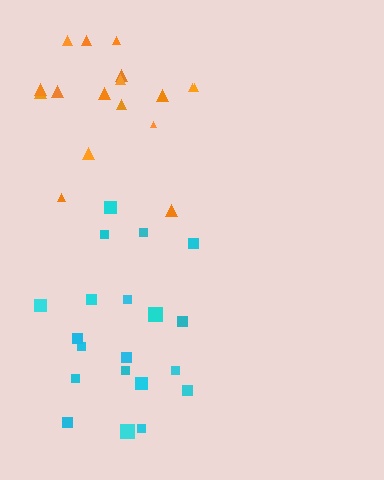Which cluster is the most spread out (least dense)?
Cyan.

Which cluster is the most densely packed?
Orange.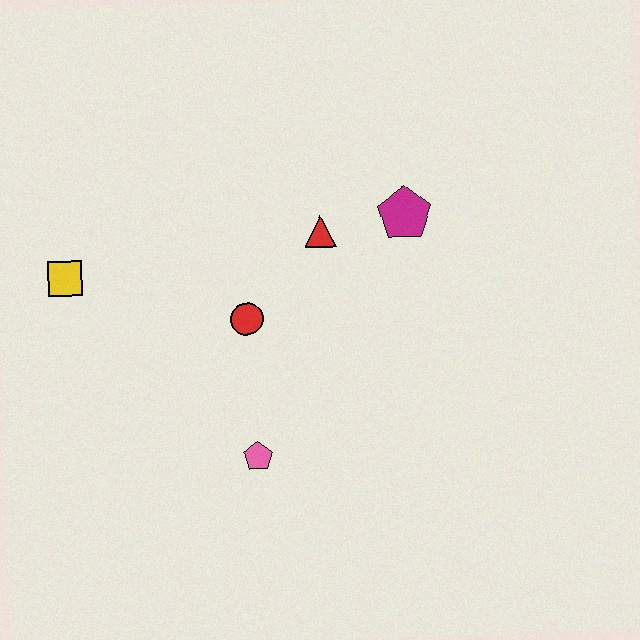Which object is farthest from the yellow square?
The magenta pentagon is farthest from the yellow square.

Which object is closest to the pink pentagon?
The red circle is closest to the pink pentagon.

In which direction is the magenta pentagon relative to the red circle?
The magenta pentagon is to the right of the red circle.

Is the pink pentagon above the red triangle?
No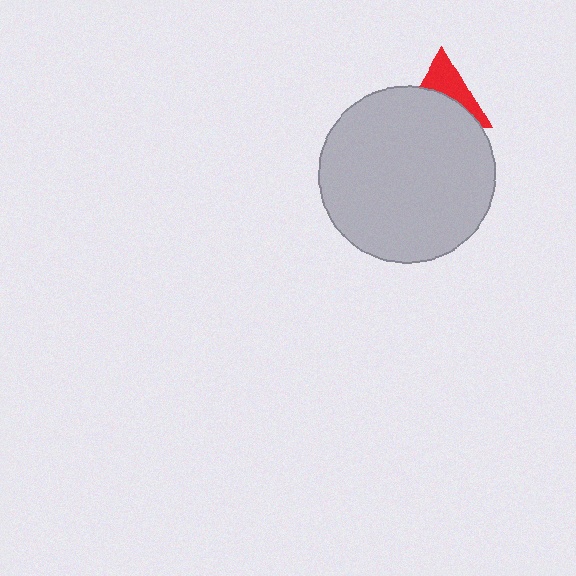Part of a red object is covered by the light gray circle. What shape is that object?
It is a triangle.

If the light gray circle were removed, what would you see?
You would see the complete red triangle.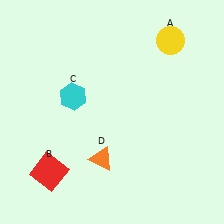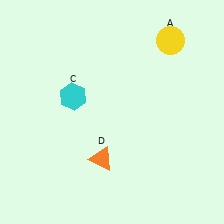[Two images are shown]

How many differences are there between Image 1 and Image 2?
There is 1 difference between the two images.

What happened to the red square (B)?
The red square (B) was removed in Image 2. It was in the bottom-left area of Image 1.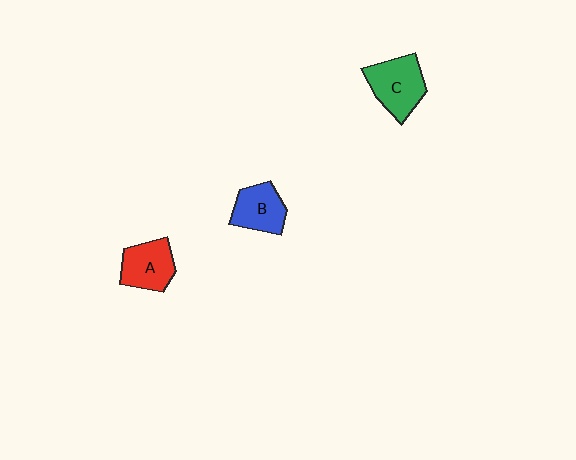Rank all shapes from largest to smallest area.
From largest to smallest: C (green), A (red), B (blue).